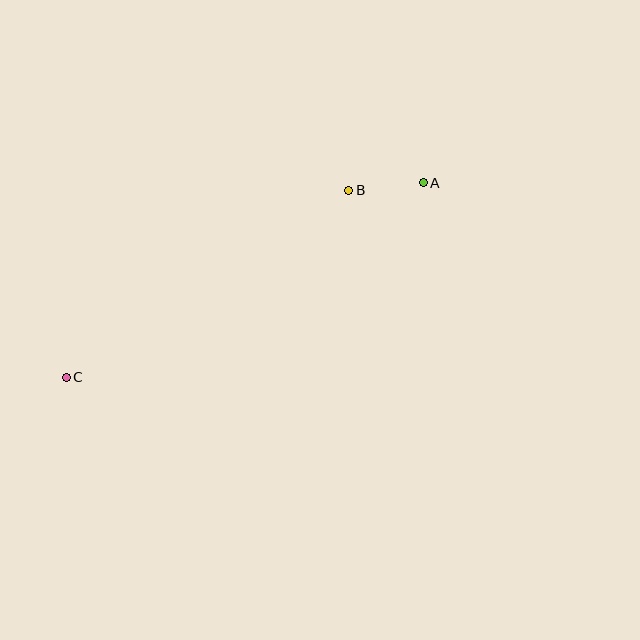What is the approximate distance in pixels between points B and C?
The distance between B and C is approximately 339 pixels.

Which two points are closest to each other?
Points A and B are closest to each other.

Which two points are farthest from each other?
Points A and C are farthest from each other.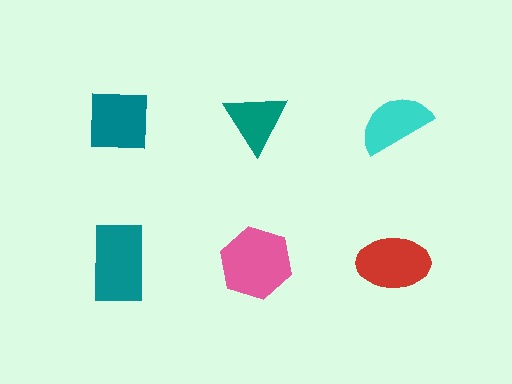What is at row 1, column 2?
A teal triangle.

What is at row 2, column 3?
A red ellipse.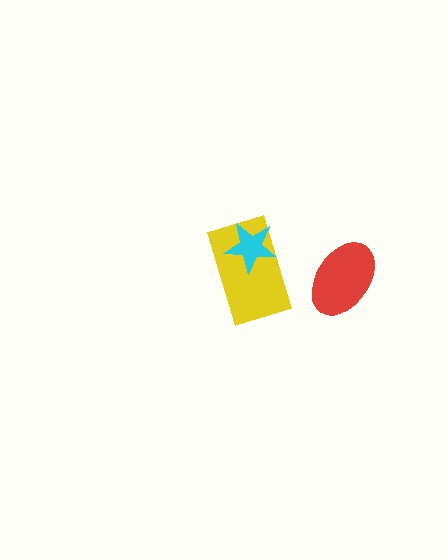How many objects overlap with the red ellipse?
0 objects overlap with the red ellipse.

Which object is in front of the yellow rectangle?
The cyan star is in front of the yellow rectangle.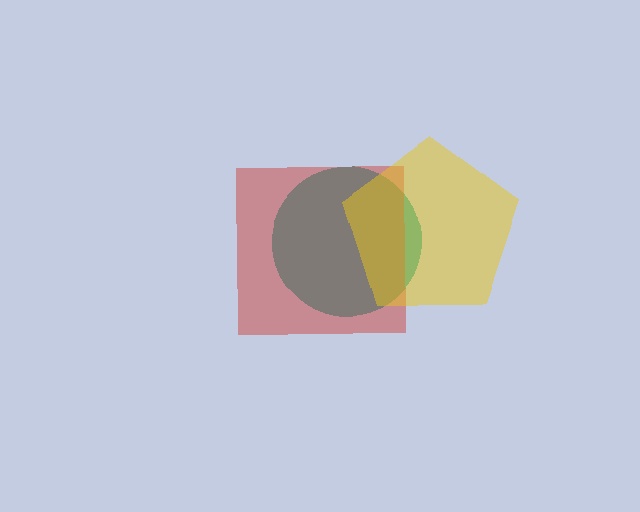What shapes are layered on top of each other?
The layered shapes are: a teal circle, a red square, a yellow pentagon.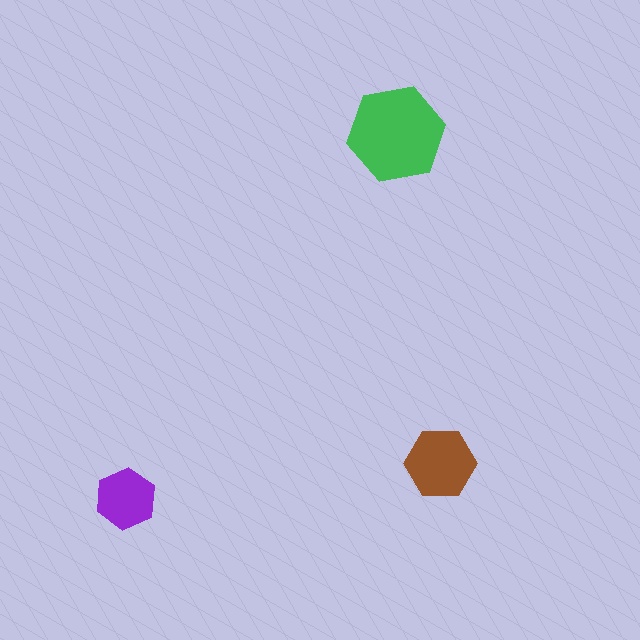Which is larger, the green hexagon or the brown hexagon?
The green one.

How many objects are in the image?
There are 3 objects in the image.